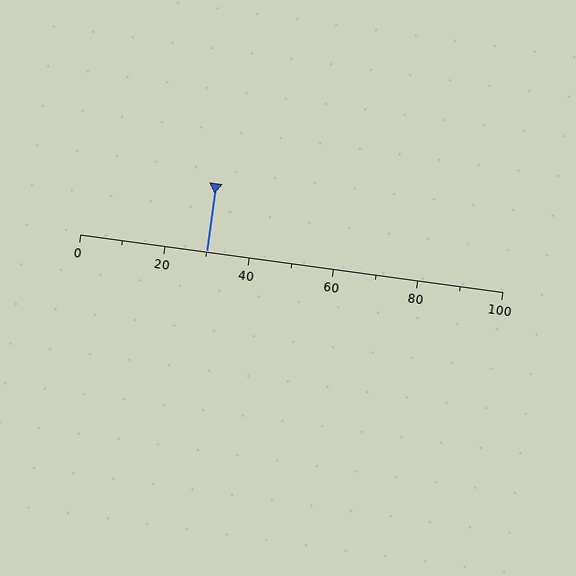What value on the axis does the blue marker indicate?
The marker indicates approximately 30.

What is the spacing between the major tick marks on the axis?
The major ticks are spaced 20 apart.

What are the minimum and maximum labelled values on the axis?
The axis runs from 0 to 100.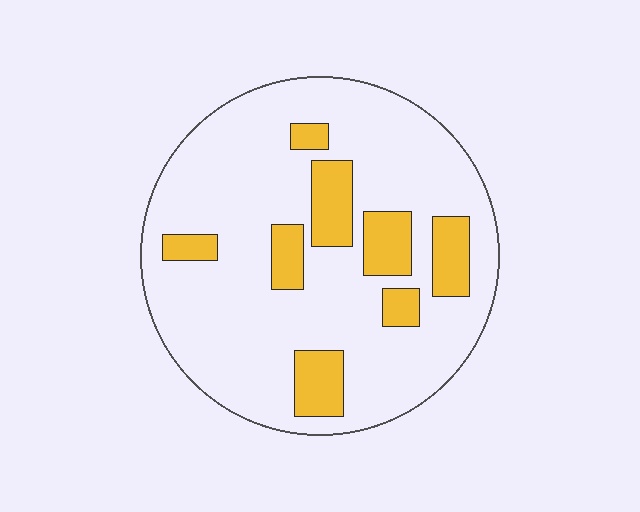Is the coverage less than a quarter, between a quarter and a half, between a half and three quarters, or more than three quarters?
Less than a quarter.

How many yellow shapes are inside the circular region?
8.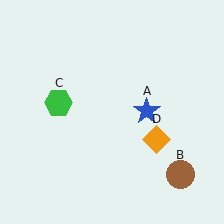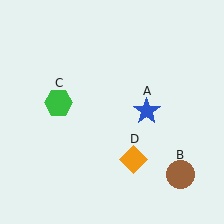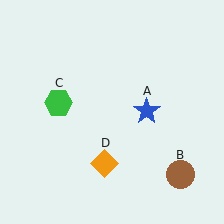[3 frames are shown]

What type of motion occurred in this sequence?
The orange diamond (object D) rotated clockwise around the center of the scene.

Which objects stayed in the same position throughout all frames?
Blue star (object A) and brown circle (object B) and green hexagon (object C) remained stationary.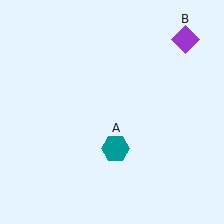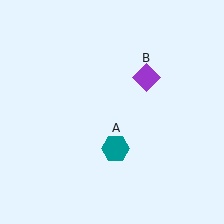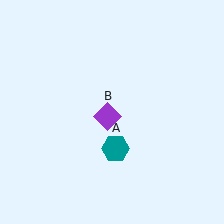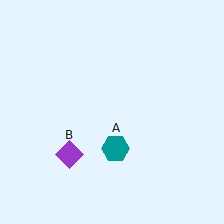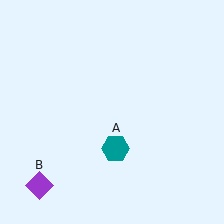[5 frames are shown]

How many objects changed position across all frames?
1 object changed position: purple diamond (object B).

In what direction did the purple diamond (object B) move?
The purple diamond (object B) moved down and to the left.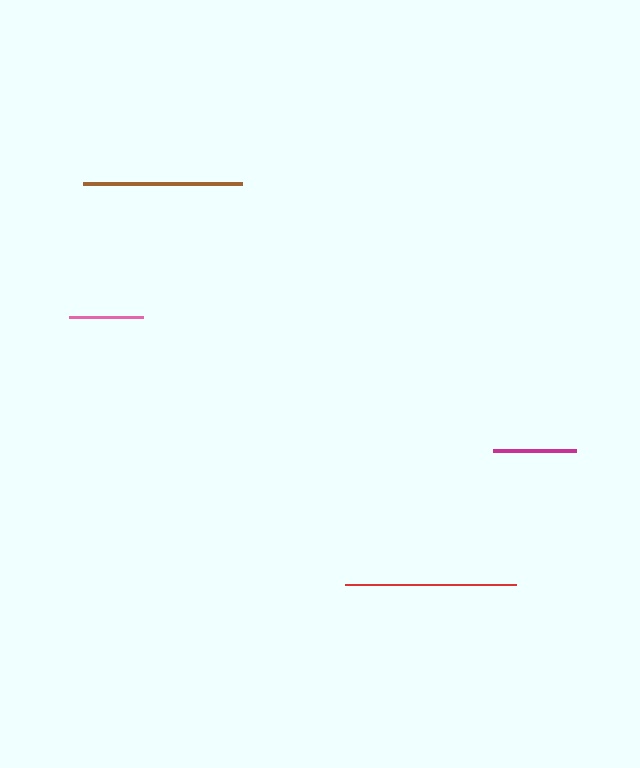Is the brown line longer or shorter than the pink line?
The brown line is longer than the pink line.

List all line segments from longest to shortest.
From longest to shortest: red, brown, magenta, pink.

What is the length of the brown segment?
The brown segment is approximately 158 pixels long.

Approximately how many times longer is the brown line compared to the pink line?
The brown line is approximately 2.1 times the length of the pink line.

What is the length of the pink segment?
The pink segment is approximately 74 pixels long.